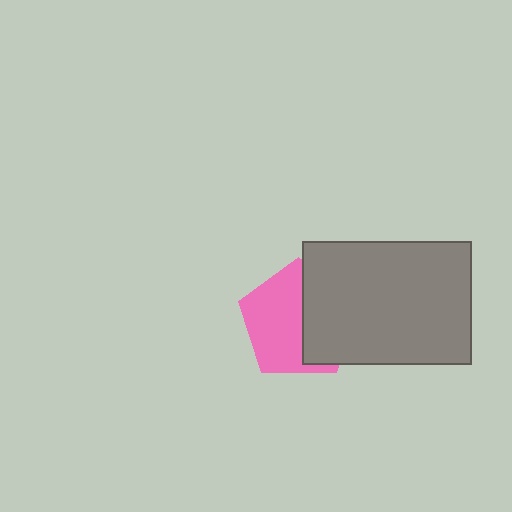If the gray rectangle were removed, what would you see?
You would see the complete pink pentagon.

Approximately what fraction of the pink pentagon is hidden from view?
Roughly 44% of the pink pentagon is hidden behind the gray rectangle.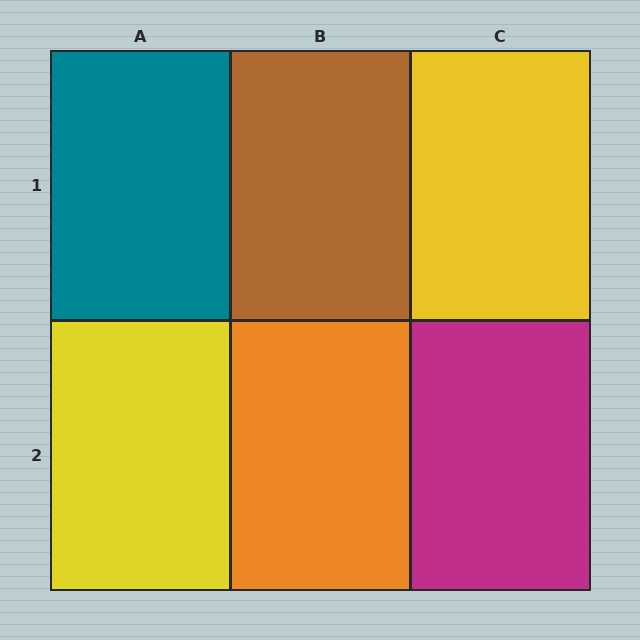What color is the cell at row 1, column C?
Yellow.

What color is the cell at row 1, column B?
Brown.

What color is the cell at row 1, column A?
Teal.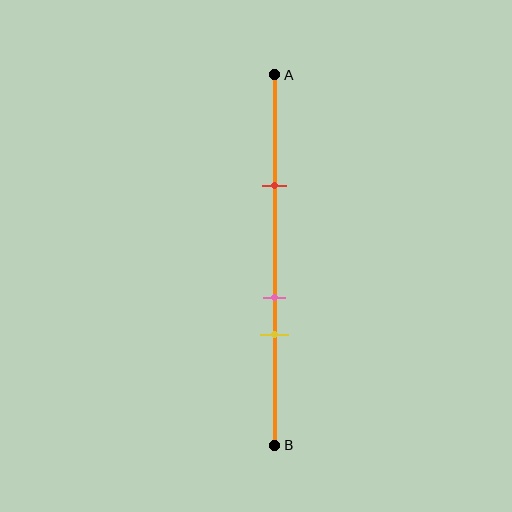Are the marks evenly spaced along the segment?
No, the marks are not evenly spaced.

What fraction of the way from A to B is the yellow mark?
The yellow mark is approximately 70% (0.7) of the way from A to B.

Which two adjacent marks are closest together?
The pink and yellow marks are the closest adjacent pair.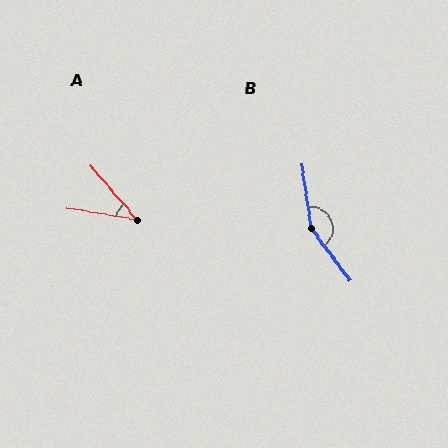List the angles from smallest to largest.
A (39°), B (152°).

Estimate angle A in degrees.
Approximately 39 degrees.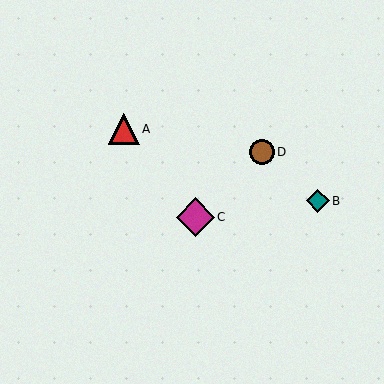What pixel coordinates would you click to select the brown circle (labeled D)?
Click at (262, 152) to select the brown circle D.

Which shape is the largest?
The magenta diamond (labeled C) is the largest.